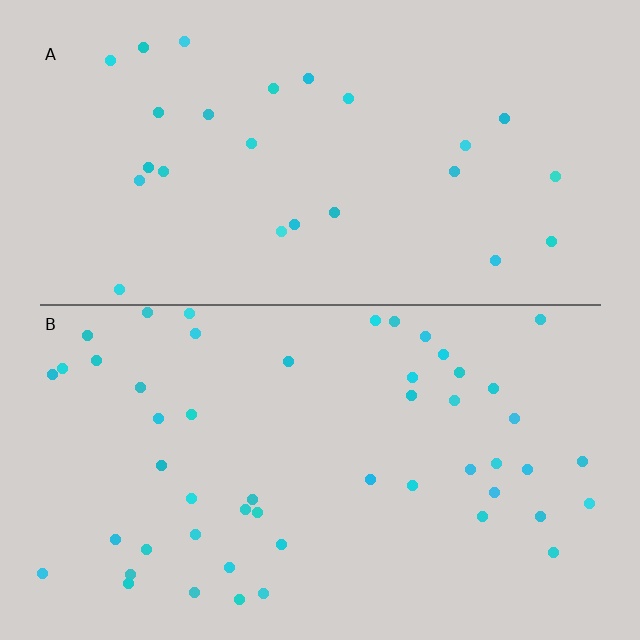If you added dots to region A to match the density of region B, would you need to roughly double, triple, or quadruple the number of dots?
Approximately double.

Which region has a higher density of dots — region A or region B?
B (the bottom).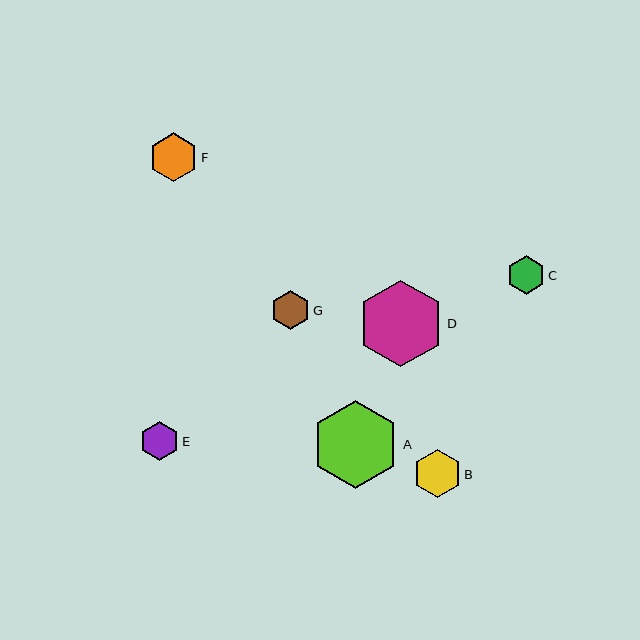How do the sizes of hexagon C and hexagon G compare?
Hexagon C and hexagon G are approximately the same size.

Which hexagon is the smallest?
Hexagon G is the smallest with a size of approximately 39 pixels.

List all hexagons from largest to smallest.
From largest to smallest: A, D, F, B, E, C, G.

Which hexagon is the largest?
Hexagon A is the largest with a size of approximately 88 pixels.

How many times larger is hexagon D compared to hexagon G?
Hexagon D is approximately 2.2 times the size of hexagon G.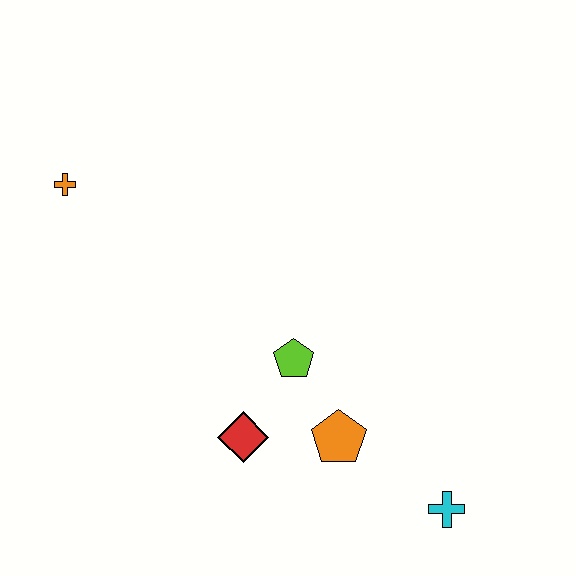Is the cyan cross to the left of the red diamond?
No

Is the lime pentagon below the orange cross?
Yes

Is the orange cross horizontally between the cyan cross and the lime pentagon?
No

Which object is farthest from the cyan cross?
The orange cross is farthest from the cyan cross.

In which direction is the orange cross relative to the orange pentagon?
The orange cross is to the left of the orange pentagon.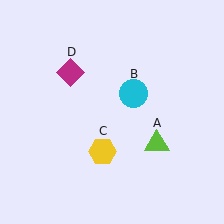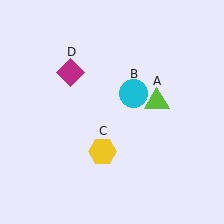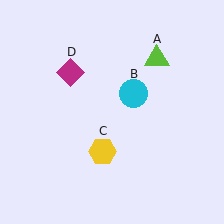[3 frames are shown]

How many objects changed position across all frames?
1 object changed position: lime triangle (object A).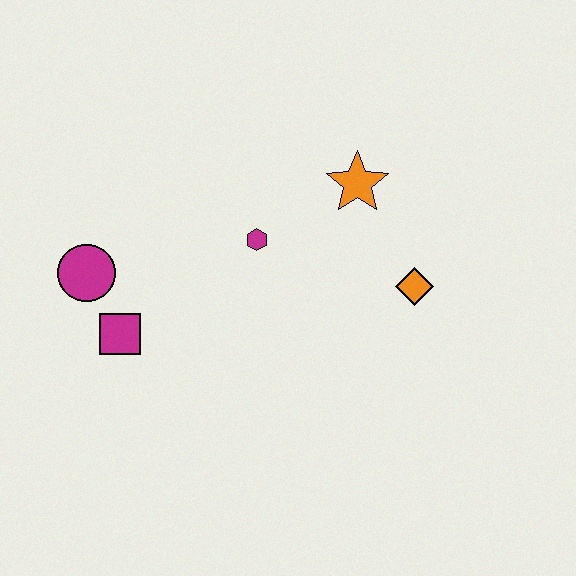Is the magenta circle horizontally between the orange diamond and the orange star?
No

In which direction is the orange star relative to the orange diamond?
The orange star is above the orange diamond.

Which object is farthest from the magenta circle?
The orange diamond is farthest from the magenta circle.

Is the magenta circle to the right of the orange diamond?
No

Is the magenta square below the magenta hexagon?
Yes